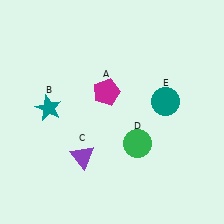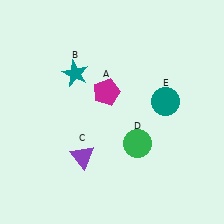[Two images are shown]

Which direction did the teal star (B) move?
The teal star (B) moved up.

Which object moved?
The teal star (B) moved up.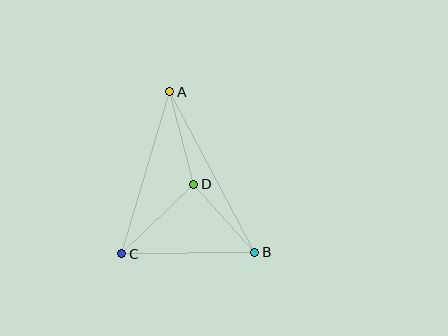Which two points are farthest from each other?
Points A and B are farthest from each other.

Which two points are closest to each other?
Points B and D are closest to each other.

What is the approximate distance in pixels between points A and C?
The distance between A and C is approximately 169 pixels.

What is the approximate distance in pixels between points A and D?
The distance between A and D is approximately 95 pixels.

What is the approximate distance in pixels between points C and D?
The distance between C and D is approximately 100 pixels.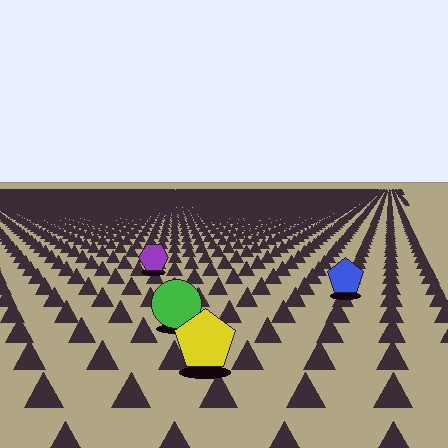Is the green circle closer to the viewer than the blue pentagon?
Yes. The green circle is closer — you can tell from the texture gradient: the ground texture is coarser near it.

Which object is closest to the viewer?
The yellow pentagon is closest. The texture marks near it are larger and more spread out.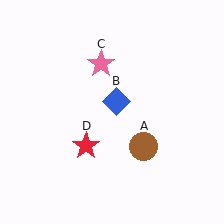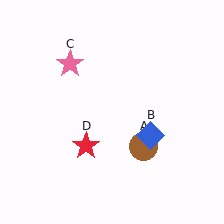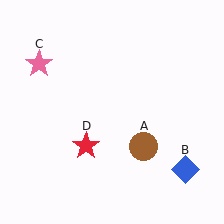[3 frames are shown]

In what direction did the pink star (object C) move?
The pink star (object C) moved left.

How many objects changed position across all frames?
2 objects changed position: blue diamond (object B), pink star (object C).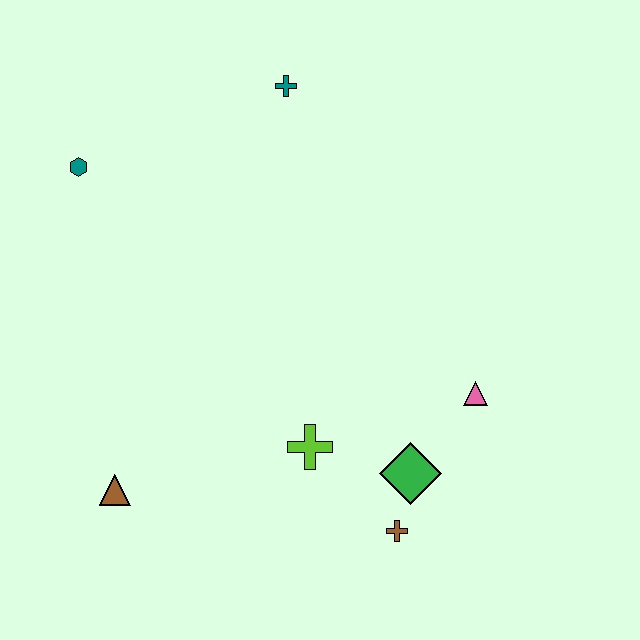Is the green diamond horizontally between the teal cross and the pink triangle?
Yes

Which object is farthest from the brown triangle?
The teal cross is farthest from the brown triangle.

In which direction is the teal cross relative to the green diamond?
The teal cross is above the green diamond.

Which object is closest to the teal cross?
The teal hexagon is closest to the teal cross.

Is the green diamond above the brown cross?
Yes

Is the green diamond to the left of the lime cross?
No